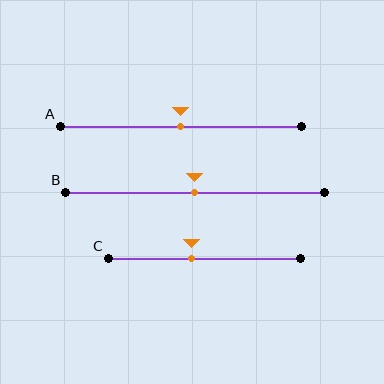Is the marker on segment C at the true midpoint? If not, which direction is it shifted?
No, the marker on segment C is shifted to the left by about 7% of the segment length.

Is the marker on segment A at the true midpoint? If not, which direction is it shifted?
Yes, the marker on segment A is at the true midpoint.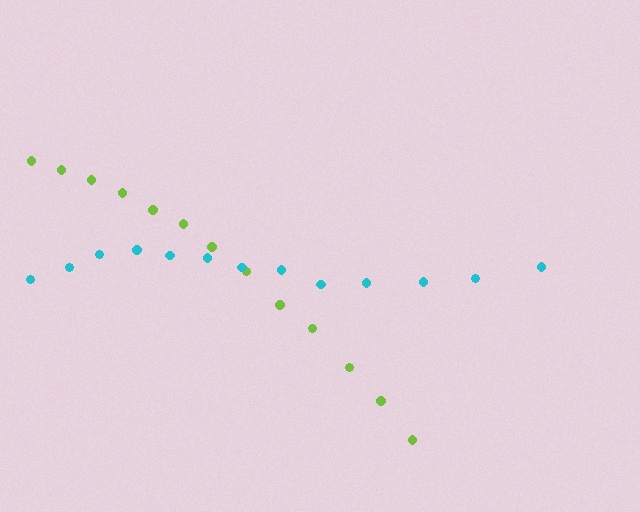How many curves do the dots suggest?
There are 2 distinct paths.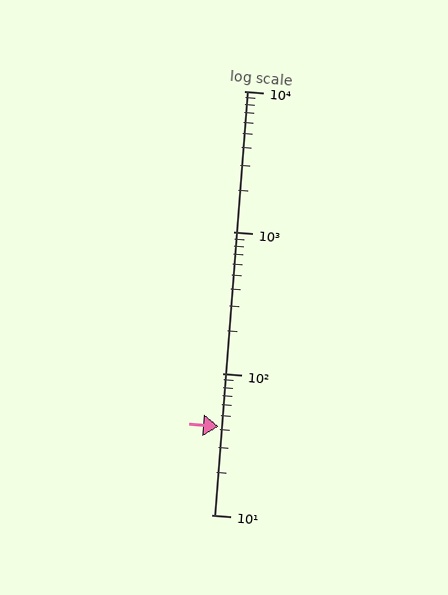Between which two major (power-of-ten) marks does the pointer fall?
The pointer is between 10 and 100.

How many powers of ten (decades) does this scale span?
The scale spans 3 decades, from 10 to 10000.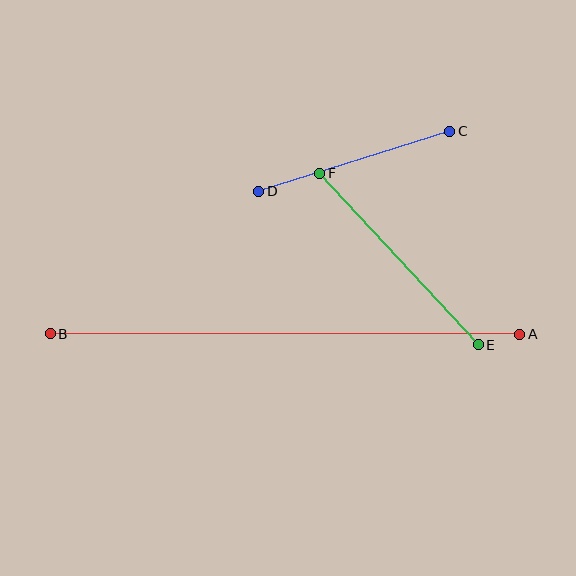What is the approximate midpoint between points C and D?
The midpoint is at approximately (354, 161) pixels.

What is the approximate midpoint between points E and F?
The midpoint is at approximately (399, 259) pixels.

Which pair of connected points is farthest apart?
Points A and B are farthest apart.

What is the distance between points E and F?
The distance is approximately 233 pixels.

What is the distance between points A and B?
The distance is approximately 469 pixels.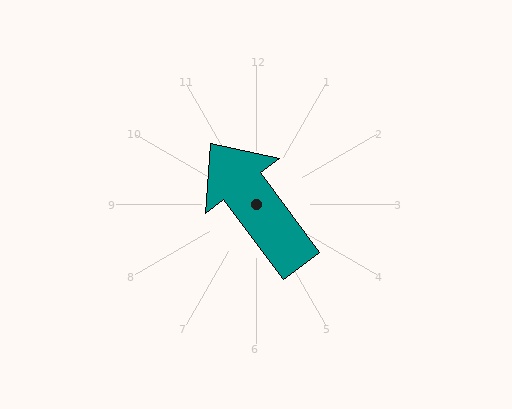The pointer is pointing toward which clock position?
Roughly 11 o'clock.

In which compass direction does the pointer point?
Northwest.